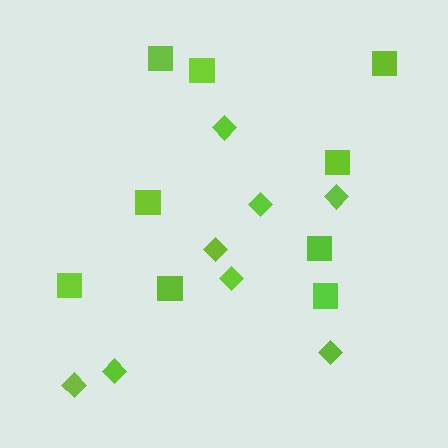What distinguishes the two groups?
There are 2 groups: one group of diamonds (8) and one group of squares (9).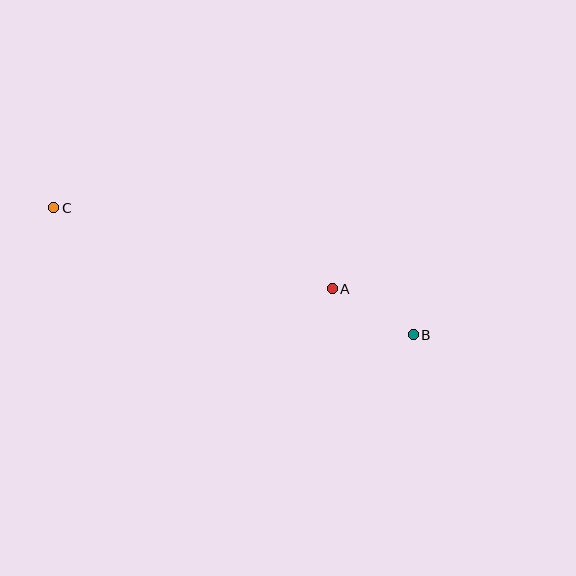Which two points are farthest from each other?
Points B and C are farthest from each other.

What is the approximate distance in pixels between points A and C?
The distance between A and C is approximately 290 pixels.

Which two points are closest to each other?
Points A and B are closest to each other.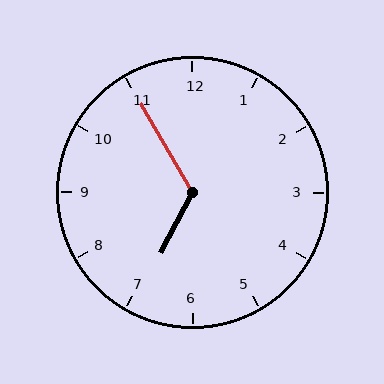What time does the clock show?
6:55.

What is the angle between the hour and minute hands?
Approximately 122 degrees.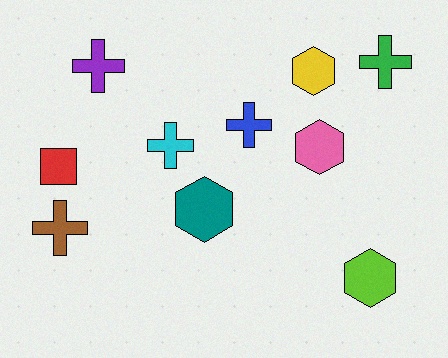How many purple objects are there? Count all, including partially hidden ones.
There is 1 purple object.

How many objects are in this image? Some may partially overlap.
There are 10 objects.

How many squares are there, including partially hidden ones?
There is 1 square.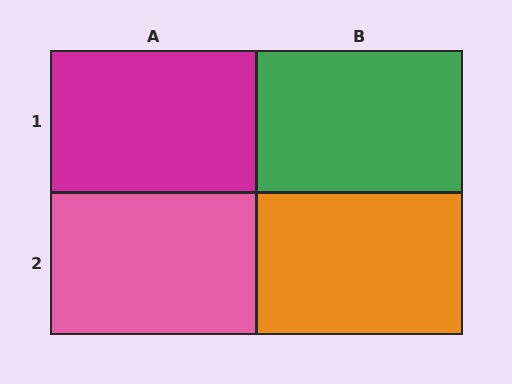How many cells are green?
1 cell is green.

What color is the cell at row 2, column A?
Pink.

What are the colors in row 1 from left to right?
Magenta, green.